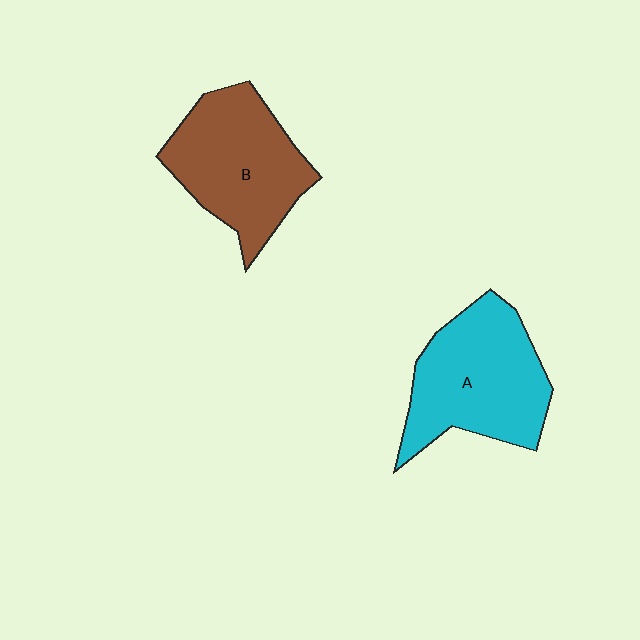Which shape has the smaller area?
Shape B (brown).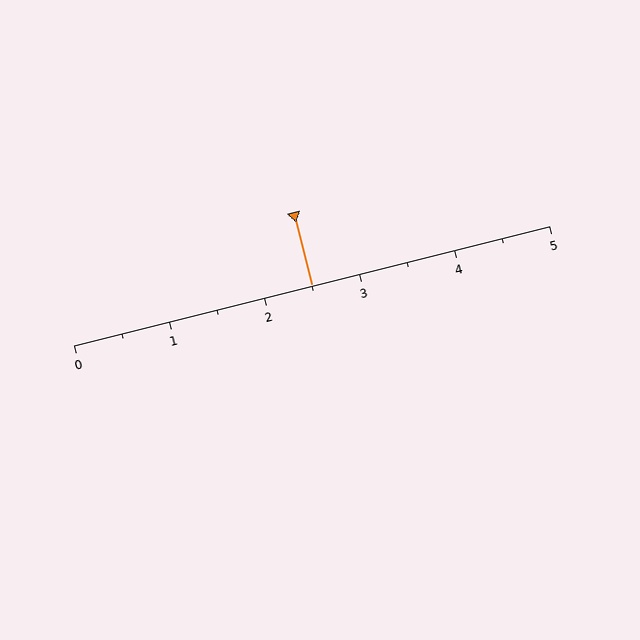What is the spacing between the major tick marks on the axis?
The major ticks are spaced 1 apart.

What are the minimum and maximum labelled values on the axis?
The axis runs from 0 to 5.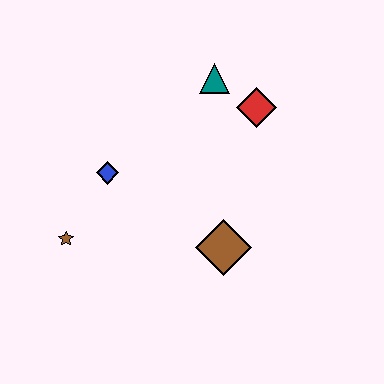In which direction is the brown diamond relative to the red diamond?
The brown diamond is below the red diamond.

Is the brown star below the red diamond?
Yes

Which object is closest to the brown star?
The blue diamond is closest to the brown star.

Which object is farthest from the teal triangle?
The brown star is farthest from the teal triangle.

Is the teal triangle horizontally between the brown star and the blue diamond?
No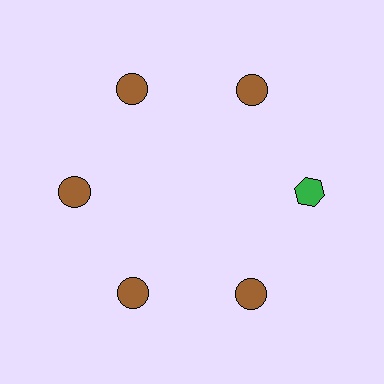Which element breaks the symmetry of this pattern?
The green hexagon at roughly the 3 o'clock position breaks the symmetry. All other shapes are brown circles.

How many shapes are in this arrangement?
There are 6 shapes arranged in a ring pattern.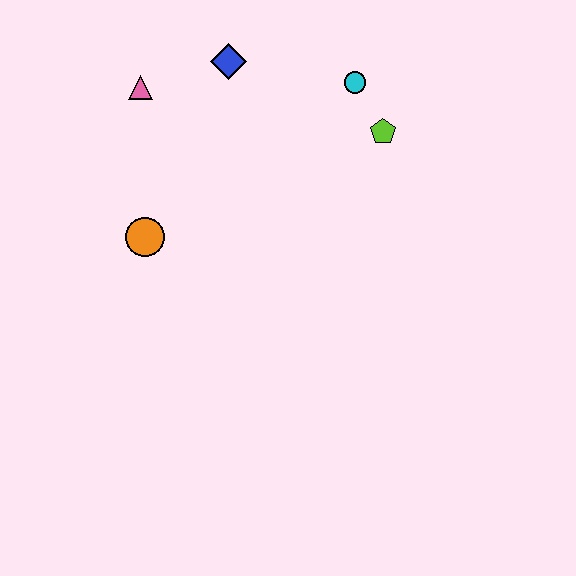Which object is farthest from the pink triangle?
The lime pentagon is farthest from the pink triangle.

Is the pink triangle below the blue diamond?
Yes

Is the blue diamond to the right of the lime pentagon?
No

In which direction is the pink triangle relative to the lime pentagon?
The pink triangle is to the left of the lime pentagon.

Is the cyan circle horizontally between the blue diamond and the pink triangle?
No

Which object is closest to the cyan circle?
The lime pentagon is closest to the cyan circle.